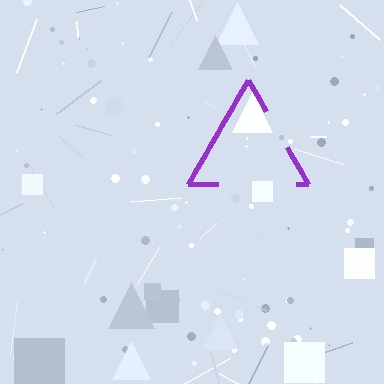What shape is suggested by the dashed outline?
The dashed outline suggests a triangle.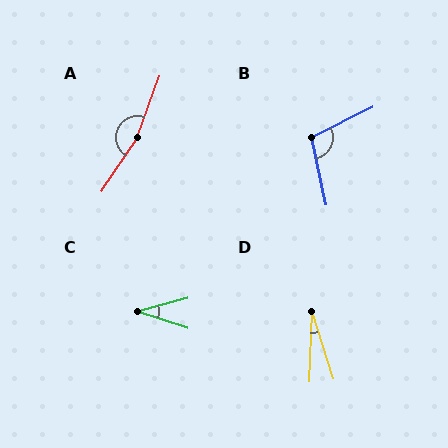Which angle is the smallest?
D, at approximately 20 degrees.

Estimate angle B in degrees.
Approximately 104 degrees.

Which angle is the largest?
A, at approximately 166 degrees.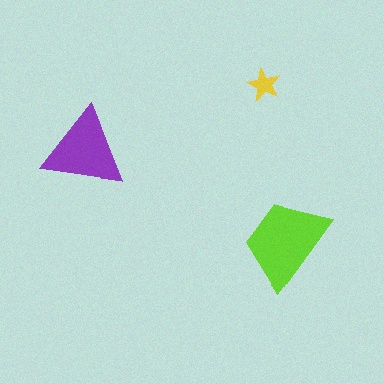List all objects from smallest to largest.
The yellow star, the purple triangle, the lime trapezoid.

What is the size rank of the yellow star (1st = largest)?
3rd.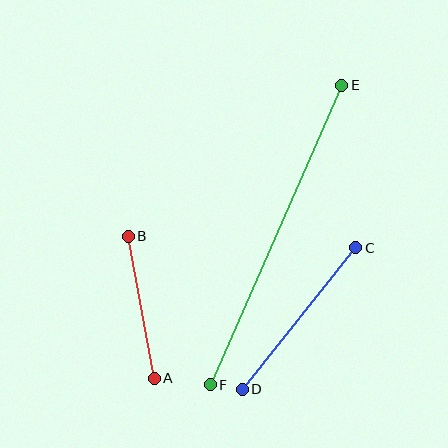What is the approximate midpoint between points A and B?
The midpoint is at approximately (141, 307) pixels.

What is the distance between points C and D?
The distance is approximately 181 pixels.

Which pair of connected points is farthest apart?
Points E and F are farthest apart.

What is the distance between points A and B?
The distance is approximately 145 pixels.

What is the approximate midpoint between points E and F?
The midpoint is at approximately (276, 235) pixels.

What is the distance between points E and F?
The distance is approximately 327 pixels.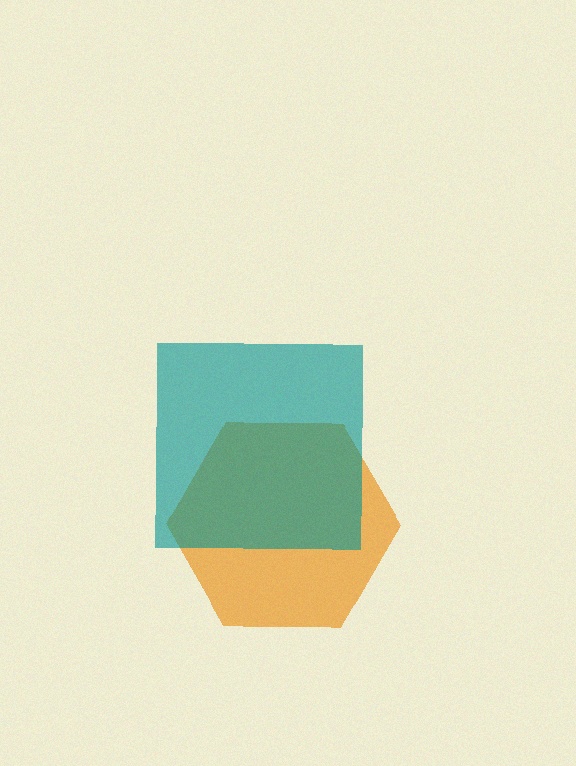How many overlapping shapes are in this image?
There are 2 overlapping shapes in the image.